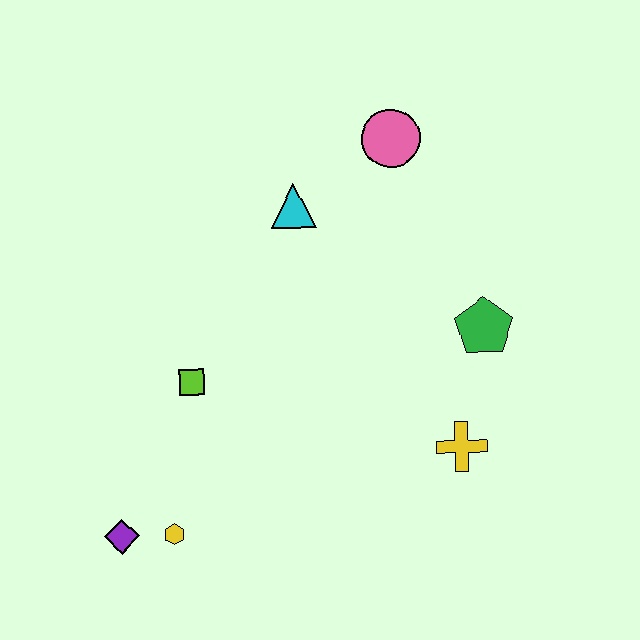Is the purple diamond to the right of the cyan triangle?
No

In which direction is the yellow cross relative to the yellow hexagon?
The yellow cross is to the right of the yellow hexagon.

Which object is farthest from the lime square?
The pink circle is farthest from the lime square.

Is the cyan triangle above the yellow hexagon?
Yes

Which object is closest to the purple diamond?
The yellow hexagon is closest to the purple diamond.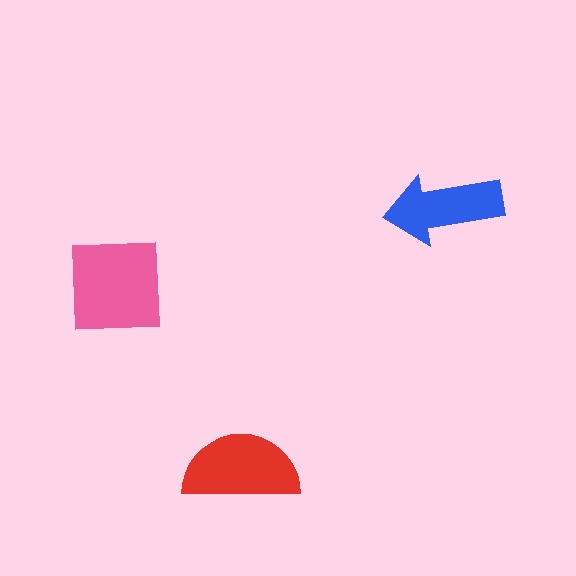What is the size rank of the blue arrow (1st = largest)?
3rd.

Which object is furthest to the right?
The blue arrow is rightmost.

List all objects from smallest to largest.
The blue arrow, the red semicircle, the pink square.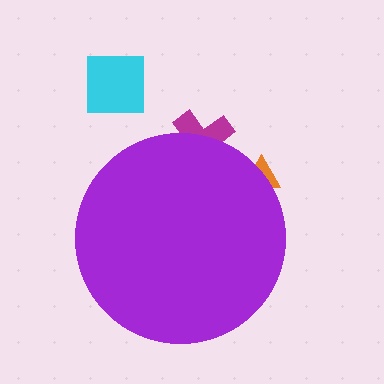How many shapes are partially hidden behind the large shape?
2 shapes are partially hidden.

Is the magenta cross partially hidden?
Yes, the magenta cross is partially hidden behind the purple circle.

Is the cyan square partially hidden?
No, the cyan square is fully visible.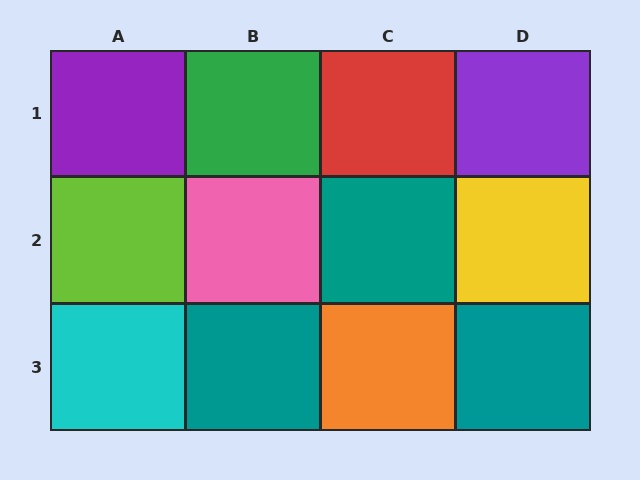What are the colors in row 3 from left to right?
Cyan, teal, orange, teal.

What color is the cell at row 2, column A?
Lime.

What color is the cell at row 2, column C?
Teal.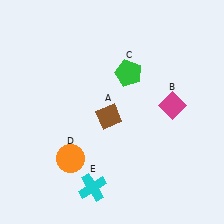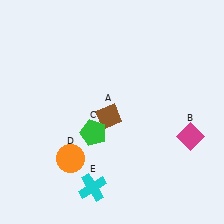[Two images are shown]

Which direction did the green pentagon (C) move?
The green pentagon (C) moved down.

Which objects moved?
The objects that moved are: the magenta diamond (B), the green pentagon (C).